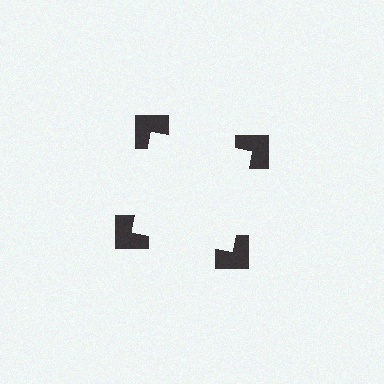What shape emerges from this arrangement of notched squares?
An illusory square — its edges are inferred from the aligned wedge cuts in the notched squares, not physically drawn.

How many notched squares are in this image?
There are 4 — one at each vertex of the illusory square.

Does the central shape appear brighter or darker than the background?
It typically appears slightly brighter than the background, even though no actual brightness change is drawn.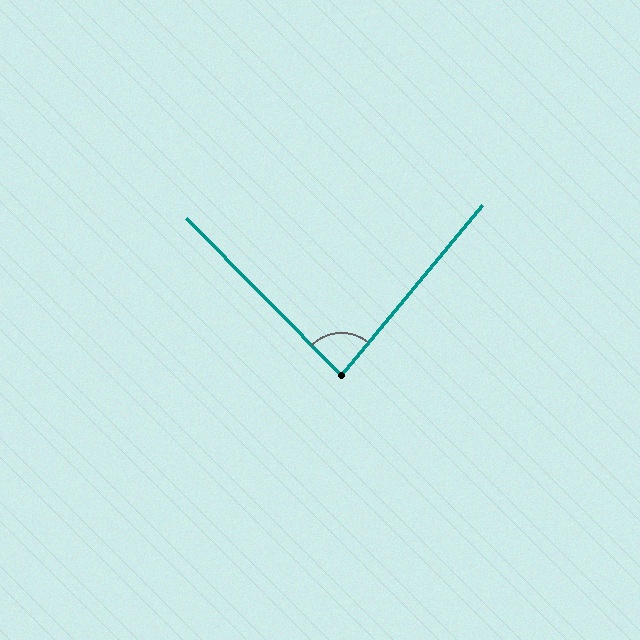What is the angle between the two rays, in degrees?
Approximately 85 degrees.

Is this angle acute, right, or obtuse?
It is acute.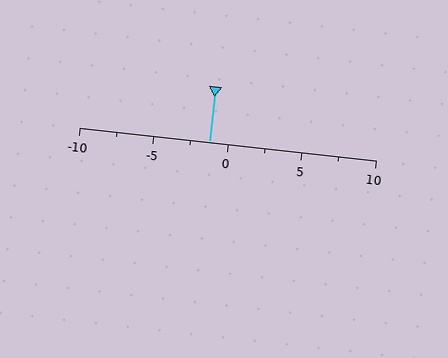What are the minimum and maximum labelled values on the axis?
The axis runs from -10 to 10.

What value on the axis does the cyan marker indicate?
The marker indicates approximately -1.2.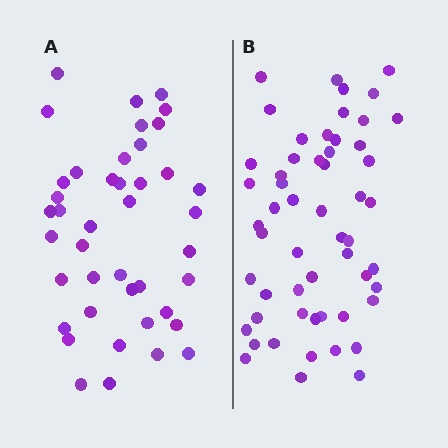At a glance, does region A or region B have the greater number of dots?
Region B (the right region) has more dots.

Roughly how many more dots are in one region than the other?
Region B has approximately 15 more dots than region A.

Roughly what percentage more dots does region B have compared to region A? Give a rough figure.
About 30% more.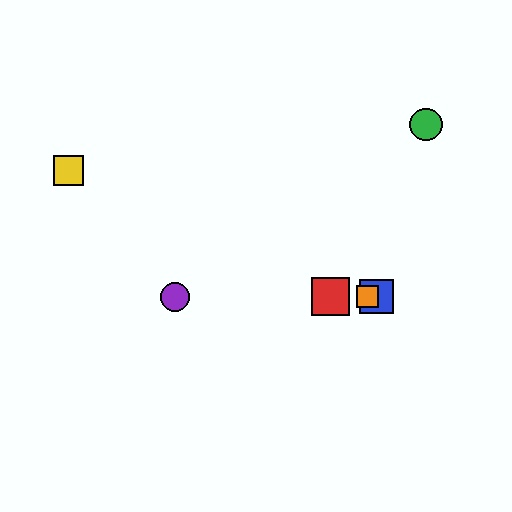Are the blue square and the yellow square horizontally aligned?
No, the blue square is at y≈297 and the yellow square is at y≈171.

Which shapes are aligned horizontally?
The red square, the blue square, the purple circle, the orange square are aligned horizontally.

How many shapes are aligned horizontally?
4 shapes (the red square, the blue square, the purple circle, the orange square) are aligned horizontally.